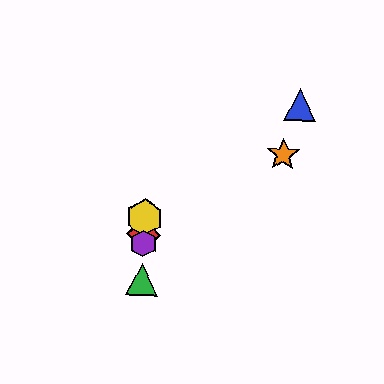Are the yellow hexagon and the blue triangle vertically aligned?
No, the yellow hexagon is at x≈144 and the blue triangle is at x≈300.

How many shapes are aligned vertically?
4 shapes (the red diamond, the green triangle, the yellow hexagon, the purple hexagon) are aligned vertically.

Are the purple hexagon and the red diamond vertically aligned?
Yes, both are at x≈143.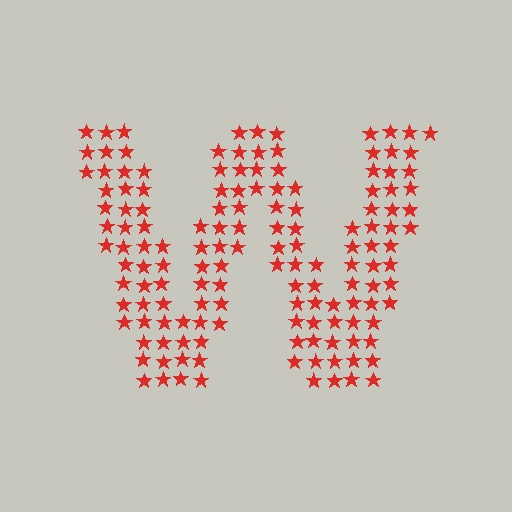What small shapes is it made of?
It is made of small stars.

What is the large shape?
The large shape is the letter W.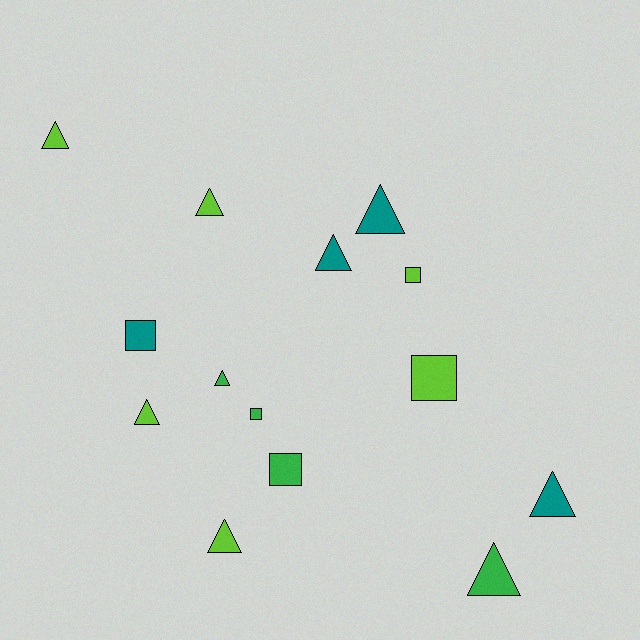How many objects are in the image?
There are 14 objects.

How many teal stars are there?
There are no teal stars.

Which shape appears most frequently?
Triangle, with 9 objects.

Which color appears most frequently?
Lime, with 6 objects.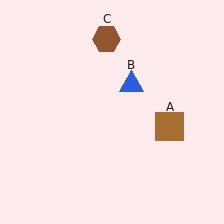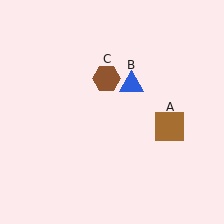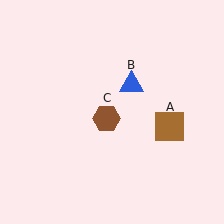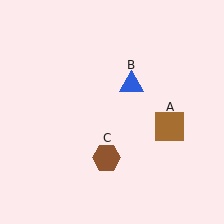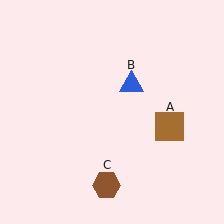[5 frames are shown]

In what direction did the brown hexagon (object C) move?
The brown hexagon (object C) moved down.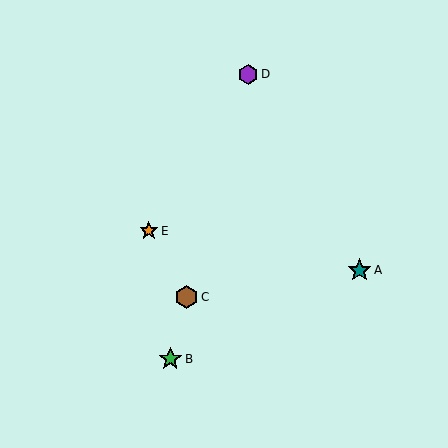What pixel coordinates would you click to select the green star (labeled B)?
Click at (170, 359) to select the green star B.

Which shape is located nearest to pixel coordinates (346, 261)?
The teal star (labeled A) at (360, 270) is nearest to that location.